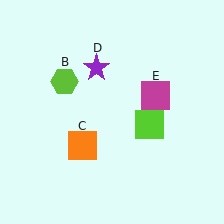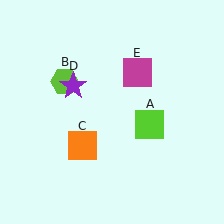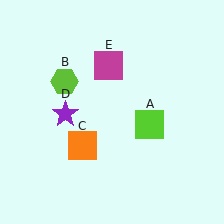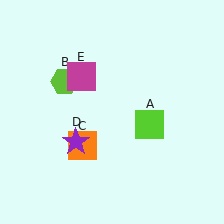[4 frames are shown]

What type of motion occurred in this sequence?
The purple star (object D), magenta square (object E) rotated counterclockwise around the center of the scene.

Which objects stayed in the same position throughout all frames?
Lime square (object A) and lime hexagon (object B) and orange square (object C) remained stationary.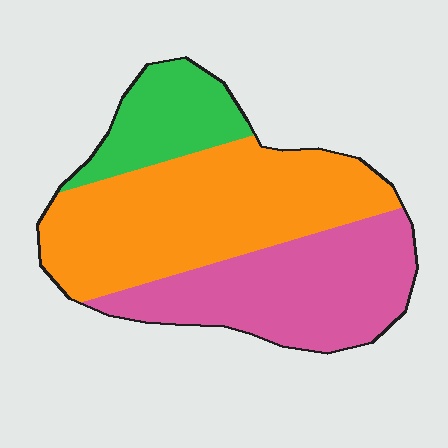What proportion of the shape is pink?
Pink takes up about three eighths (3/8) of the shape.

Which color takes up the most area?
Orange, at roughly 50%.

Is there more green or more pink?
Pink.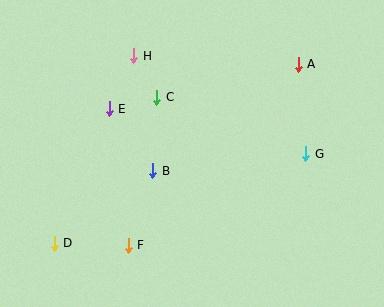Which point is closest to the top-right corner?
Point A is closest to the top-right corner.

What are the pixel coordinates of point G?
Point G is at (306, 154).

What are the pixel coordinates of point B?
Point B is at (153, 171).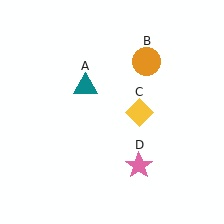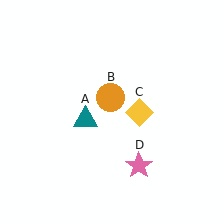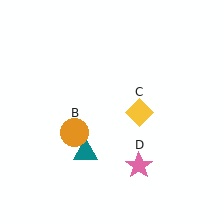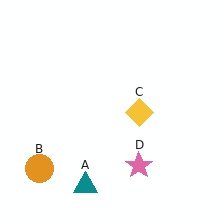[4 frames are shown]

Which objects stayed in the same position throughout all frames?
Yellow diamond (object C) and pink star (object D) remained stationary.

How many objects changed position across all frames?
2 objects changed position: teal triangle (object A), orange circle (object B).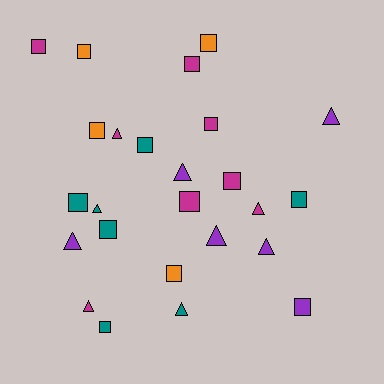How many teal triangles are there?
There are 2 teal triangles.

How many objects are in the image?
There are 25 objects.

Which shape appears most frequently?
Square, with 15 objects.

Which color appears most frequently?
Magenta, with 8 objects.